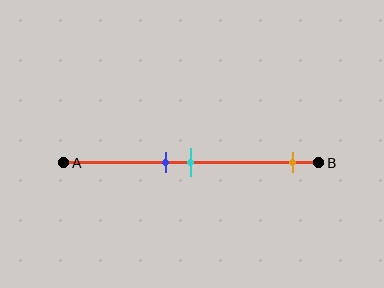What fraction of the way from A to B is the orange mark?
The orange mark is approximately 90% (0.9) of the way from A to B.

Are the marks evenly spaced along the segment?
No, the marks are not evenly spaced.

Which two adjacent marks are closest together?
The blue and cyan marks are the closest adjacent pair.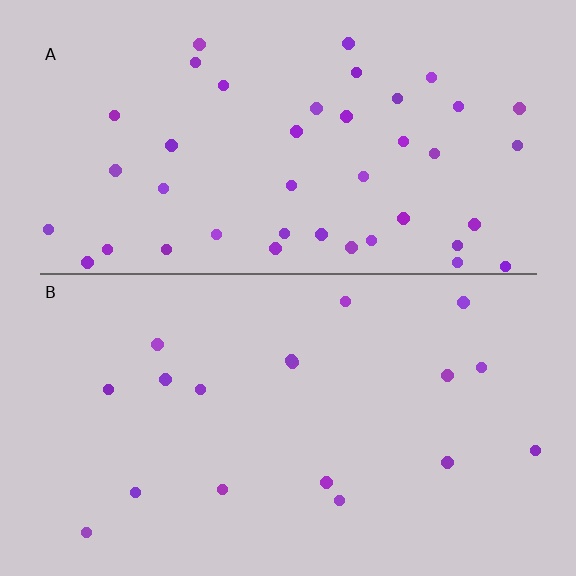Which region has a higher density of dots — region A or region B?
A (the top).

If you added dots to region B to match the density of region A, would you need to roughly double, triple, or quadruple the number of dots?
Approximately double.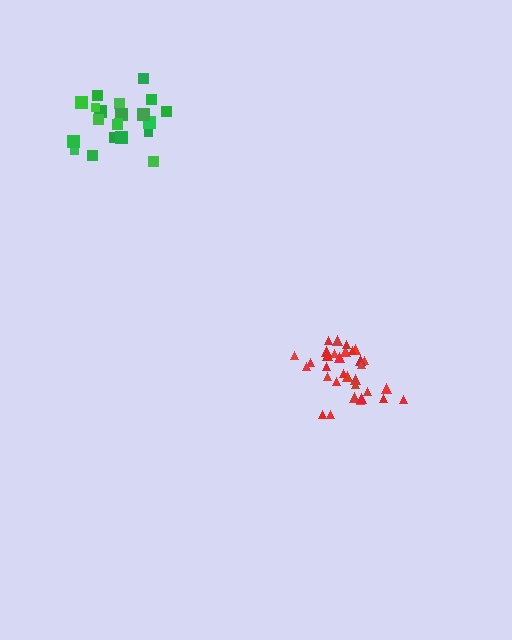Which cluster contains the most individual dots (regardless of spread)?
Red (33).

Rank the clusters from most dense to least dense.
red, green.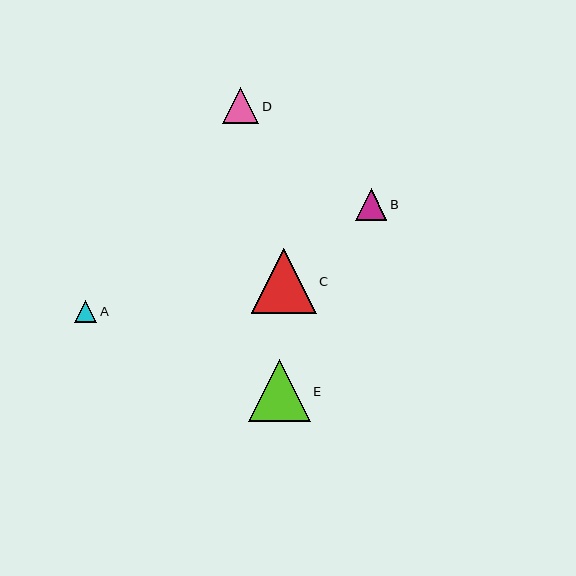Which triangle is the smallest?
Triangle A is the smallest with a size of approximately 22 pixels.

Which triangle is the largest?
Triangle C is the largest with a size of approximately 65 pixels.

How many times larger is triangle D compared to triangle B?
Triangle D is approximately 1.2 times the size of triangle B.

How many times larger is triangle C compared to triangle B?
Triangle C is approximately 2.1 times the size of triangle B.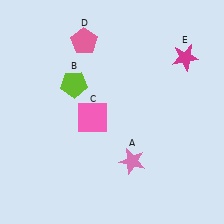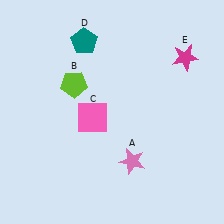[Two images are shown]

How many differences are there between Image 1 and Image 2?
There is 1 difference between the two images.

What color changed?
The pentagon (D) changed from pink in Image 1 to teal in Image 2.